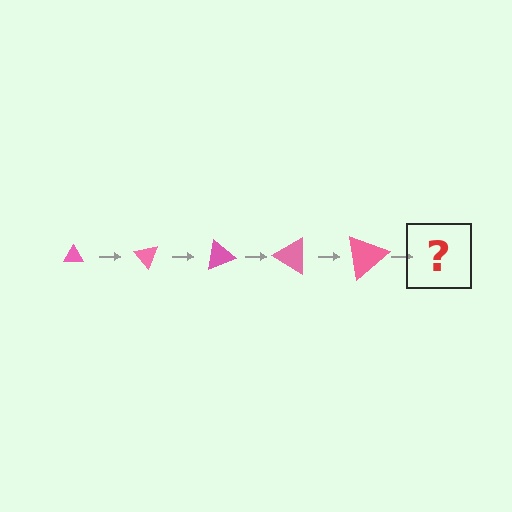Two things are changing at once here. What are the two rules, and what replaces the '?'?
The two rules are that the triangle grows larger each step and it rotates 50 degrees each step. The '?' should be a triangle, larger than the previous one and rotated 250 degrees from the start.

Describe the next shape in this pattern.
It should be a triangle, larger than the previous one and rotated 250 degrees from the start.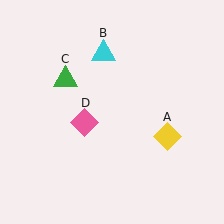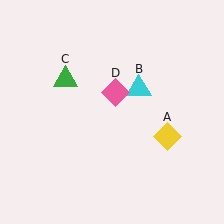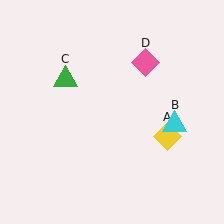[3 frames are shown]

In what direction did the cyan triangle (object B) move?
The cyan triangle (object B) moved down and to the right.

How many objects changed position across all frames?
2 objects changed position: cyan triangle (object B), pink diamond (object D).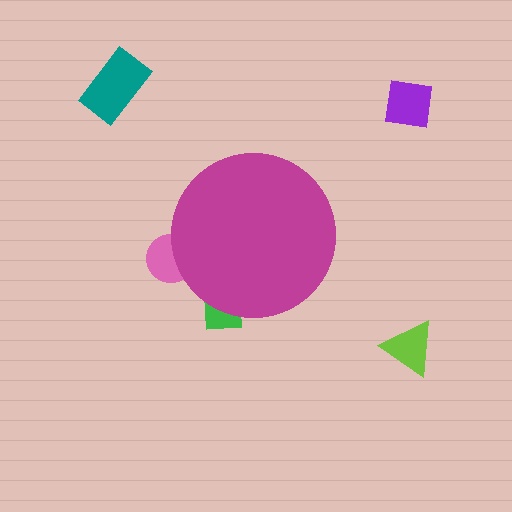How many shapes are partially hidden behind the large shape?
2 shapes are partially hidden.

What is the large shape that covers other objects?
A magenta circle.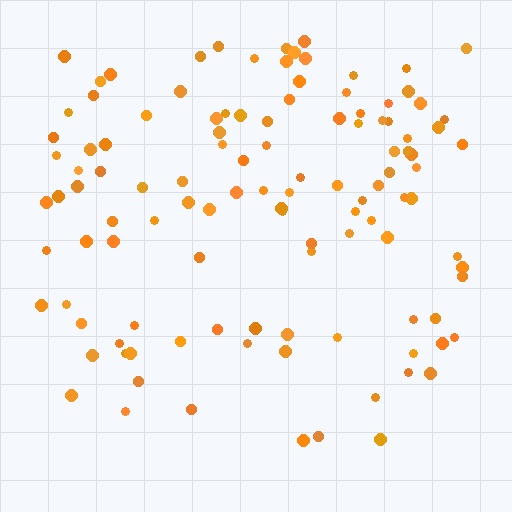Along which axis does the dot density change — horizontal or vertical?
Vertical.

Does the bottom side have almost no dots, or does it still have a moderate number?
Still a moderate number, just noticeably fewer than the top.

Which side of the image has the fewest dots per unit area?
The bottom.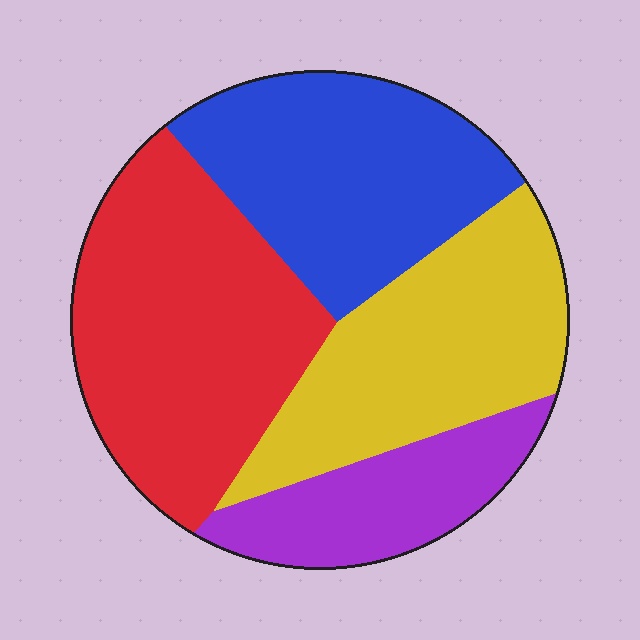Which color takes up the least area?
Purple, at roughly 15%.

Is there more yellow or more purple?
Yellow.